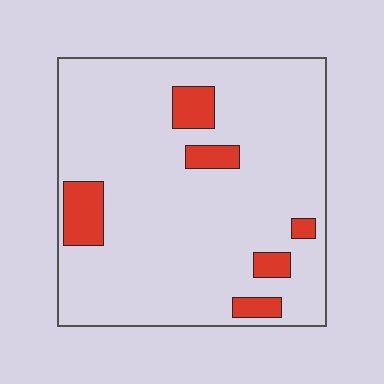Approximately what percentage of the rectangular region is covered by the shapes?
Approximately 10%.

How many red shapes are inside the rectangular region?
6.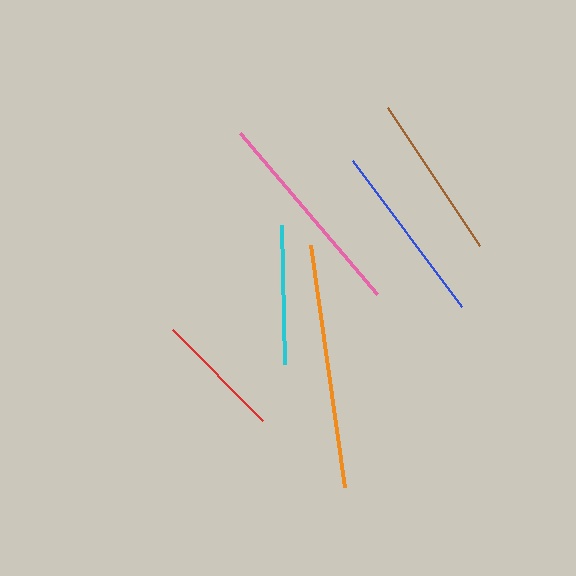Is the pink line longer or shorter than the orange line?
The orange line is longer than the pink line.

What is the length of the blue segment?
The blue segment is approximately 182 pixels long.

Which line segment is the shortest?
The red line is the shortest at approximately 128 pixels.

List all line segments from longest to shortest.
From longest to shortest: orange, pink, blue, brown, cyan, red.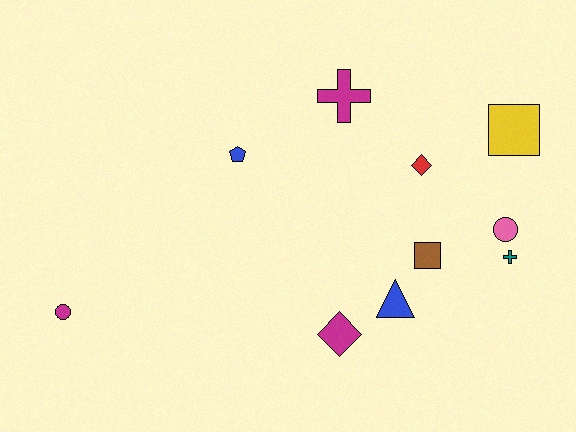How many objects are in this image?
There are 10 objects.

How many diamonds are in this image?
There are 2 diamonds.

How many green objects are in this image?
There are no green objects.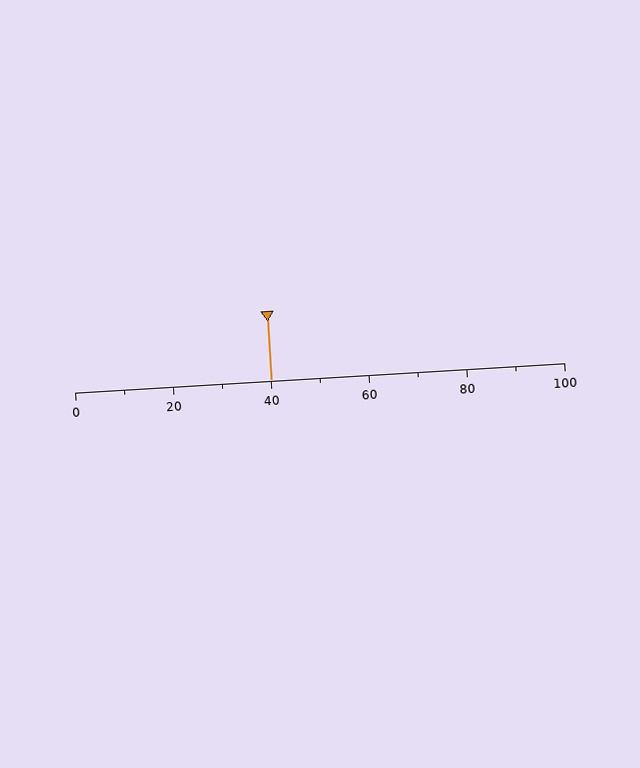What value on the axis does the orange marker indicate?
The marker indicates approximately 40.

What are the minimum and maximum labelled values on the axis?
The axis runs from 0 to 100.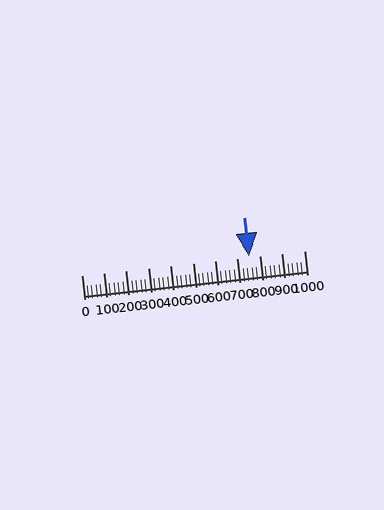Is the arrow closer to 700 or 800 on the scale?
The arrow is closer to 800.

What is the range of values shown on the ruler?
The ruler shows values from 0 to 1000.